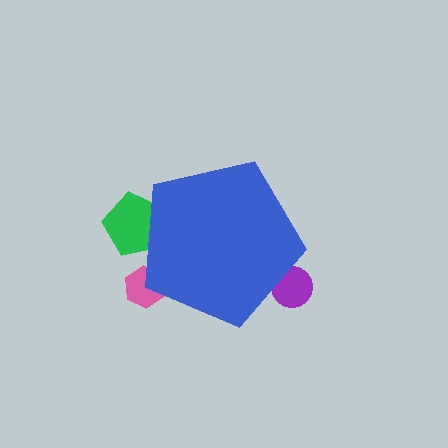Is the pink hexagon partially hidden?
Yes, the pink hexagon is partially hidden behind the blue pentagon.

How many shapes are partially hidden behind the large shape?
3 shapes are partially hidden.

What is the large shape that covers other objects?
A blue pentagon.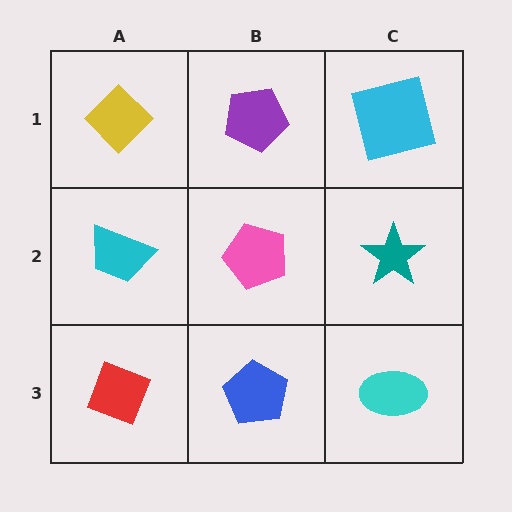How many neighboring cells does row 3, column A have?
2.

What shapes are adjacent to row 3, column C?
A teal star (row 2, column C), a blue pentagon (row 3, column B).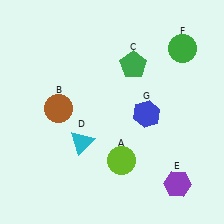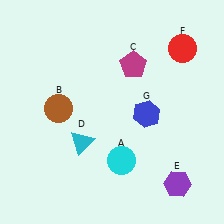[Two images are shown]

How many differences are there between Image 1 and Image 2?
There are 3 differences between the two images.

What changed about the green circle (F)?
In Image 1, F is green. In Image 2, it changed to red.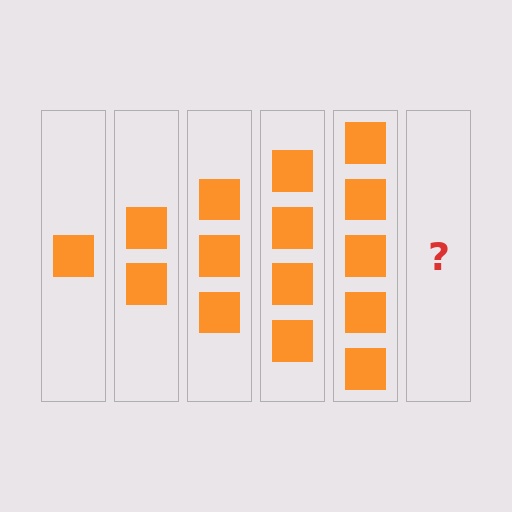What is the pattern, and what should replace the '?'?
The pattern is that each step adds one more square. The '?' should be 6 squares.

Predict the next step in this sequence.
The next step is 6 squares.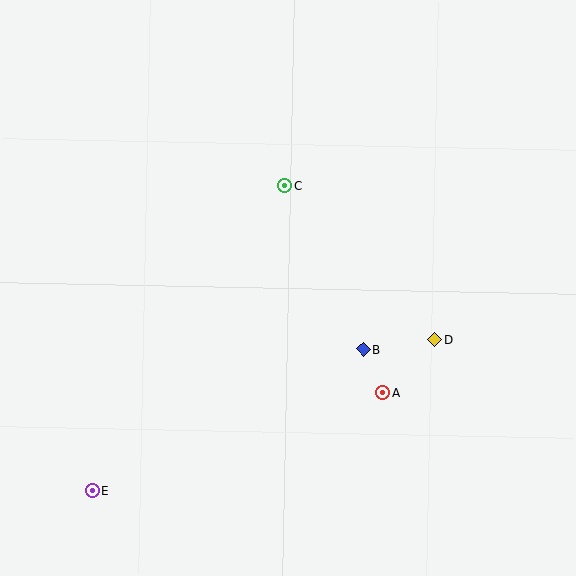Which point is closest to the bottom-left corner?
Point E is closest to the bottom-left corner.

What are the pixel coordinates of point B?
Point B is at (363, 349).